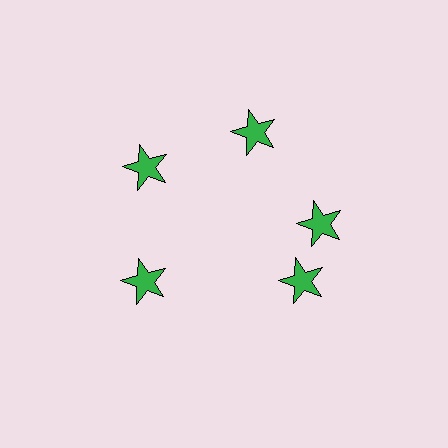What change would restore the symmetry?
The symmetry would be restored by rotating it back into even spacing with its neighbors so that all 5 stars sit at equal angles and equal distance from the center.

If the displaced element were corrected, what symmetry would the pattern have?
It would have 5-fold rotational symmetry — the pattern would map onto itself every 72 degrees.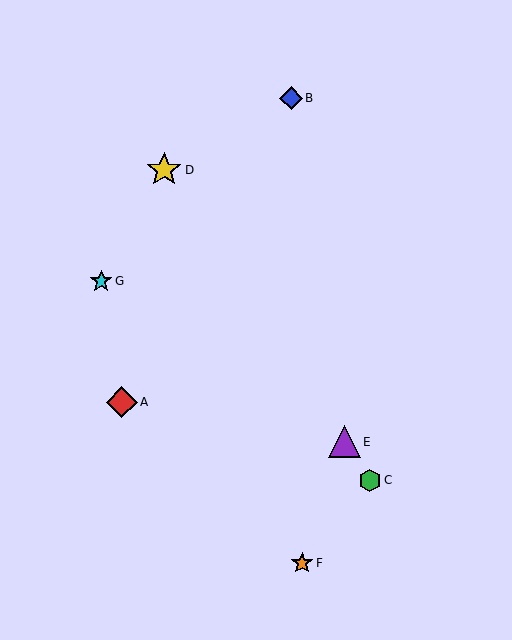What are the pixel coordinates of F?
Object F is at (302, 563).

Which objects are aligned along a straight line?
Objects C, D, E are aligned along a straight line.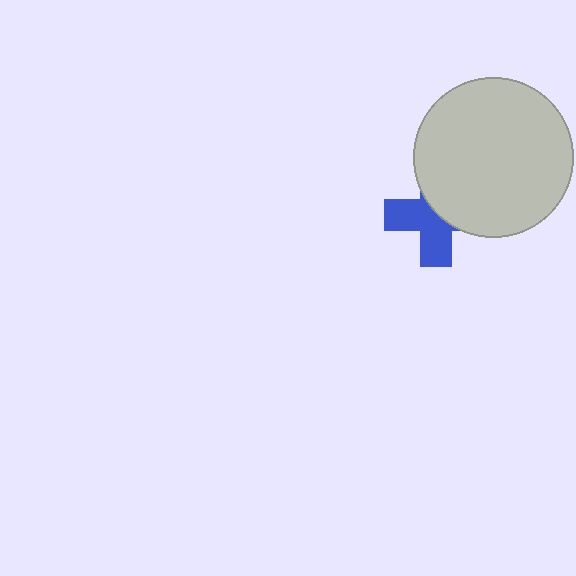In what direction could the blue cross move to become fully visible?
The blue cross could move toward the lower-left. That would shift it out from behind the light gray circle entirely.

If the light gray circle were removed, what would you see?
You would see the complete blue cross.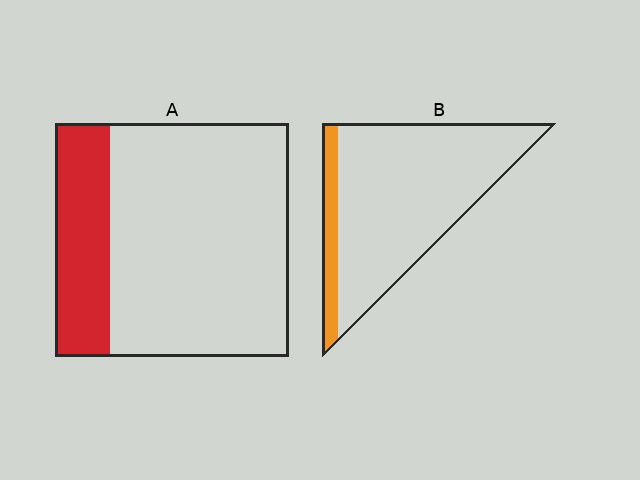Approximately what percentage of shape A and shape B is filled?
A is approximately 25% and B is approximately 15%.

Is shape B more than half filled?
No.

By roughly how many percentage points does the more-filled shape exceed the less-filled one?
By roughly 10 percentage points (A over B).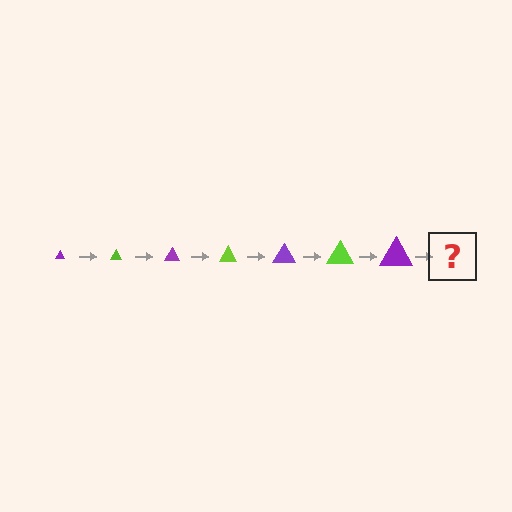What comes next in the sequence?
The next element should be a lime triangle, larger than the previous one.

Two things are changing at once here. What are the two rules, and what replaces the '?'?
The two rules are that the triangle grows larger each step and the color cycles through purple and lime. The '?' should be a lime triangle, larger than the previous one.